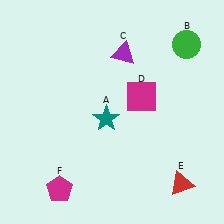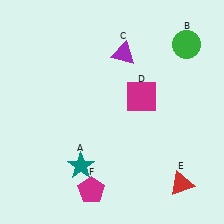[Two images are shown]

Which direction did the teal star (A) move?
The teal star (A) moved down.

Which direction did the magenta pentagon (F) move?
The magenta pentagon (F) moved right.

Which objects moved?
The objects that moved are: the teal star (A), the magenta pentagon (F).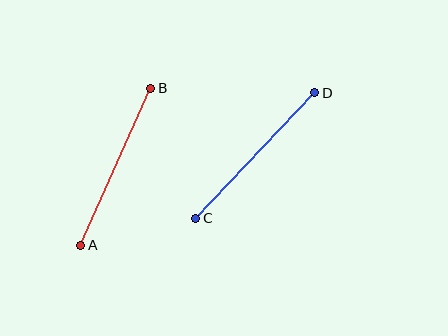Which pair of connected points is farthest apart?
Points C and D are farthest apart.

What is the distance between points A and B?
The distance is approximately 172 pixels.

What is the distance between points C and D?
The distance is approximately 173 pixels.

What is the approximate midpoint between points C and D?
The midpoint is at approximately (255, 156) pixels.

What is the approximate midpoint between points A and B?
The midpoint is at approximately (116, 167) pixels.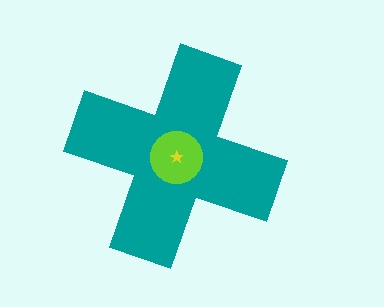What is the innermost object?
The yellow star.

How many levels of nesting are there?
3.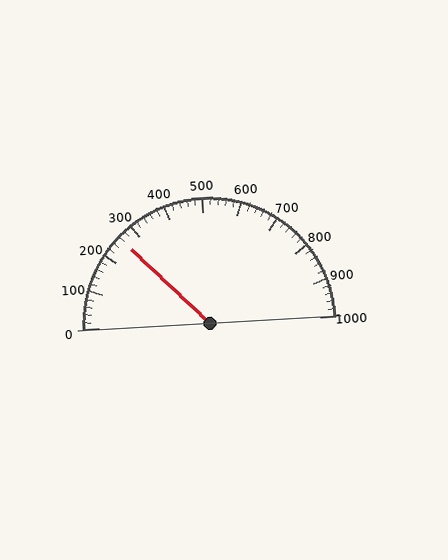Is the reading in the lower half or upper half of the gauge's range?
The reading is in the lower half of the range (0 to 1000).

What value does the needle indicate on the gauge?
The needle indicates approximately 260.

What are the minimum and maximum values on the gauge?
The gauge ranges from 0 to 1000.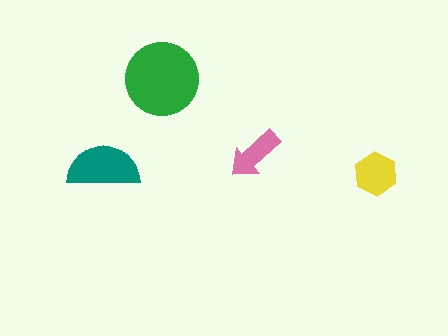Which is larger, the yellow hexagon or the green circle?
The green circle.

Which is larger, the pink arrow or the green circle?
The green circle.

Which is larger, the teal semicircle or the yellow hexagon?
The teal semicircle.